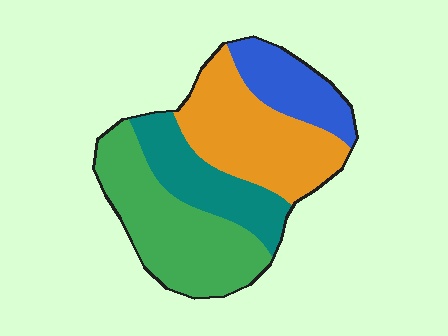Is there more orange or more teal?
Orange.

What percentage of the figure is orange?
Orange takes up about one third (1/3) of the figure.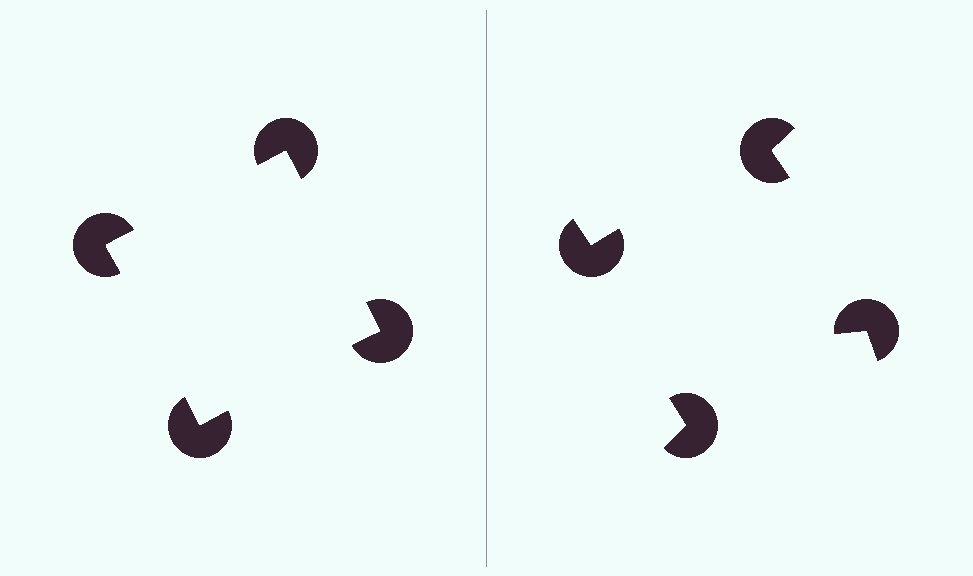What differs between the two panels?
The pac-man discs are positioned identically on both sides; only the wedge orientations differ. On the left they align to a square; on the right they are misaligned.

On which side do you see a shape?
An illusory square appears on the left side. On the right side the wedge cuts are rotated, so no coherent shape forms.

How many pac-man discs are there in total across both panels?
8 — 4 on each side.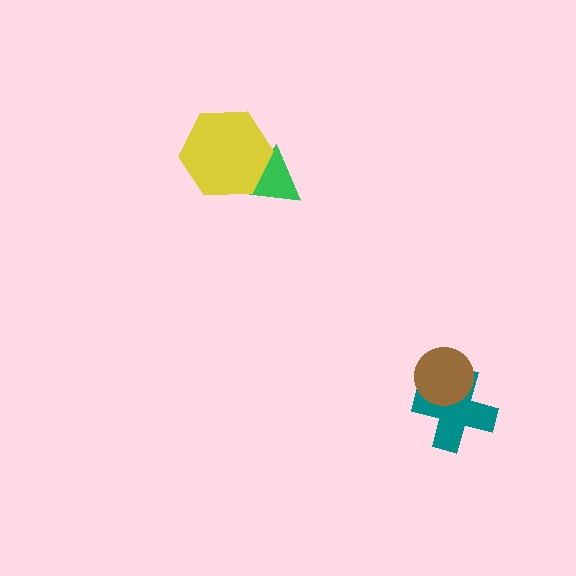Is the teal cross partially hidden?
Yes, it is partially covered by another shape.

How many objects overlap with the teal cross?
1 object overlaps with the teal cross.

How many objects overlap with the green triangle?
1 object overlaps with the green triangle.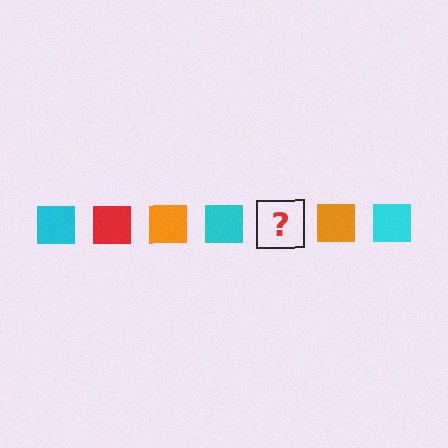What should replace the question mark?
The question mark should be replaced with a red square.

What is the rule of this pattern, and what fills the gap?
The rule is that the pattern cycles through cyan, red, orange squares. The gap should be filled with a red square.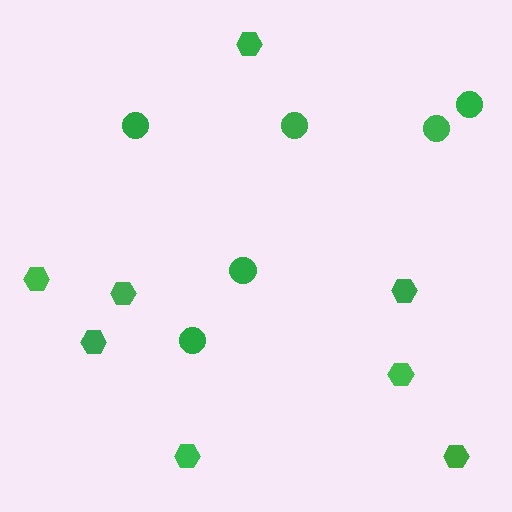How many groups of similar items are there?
There are 2 groups: one group of circles (6) and one group of hexagons (8).